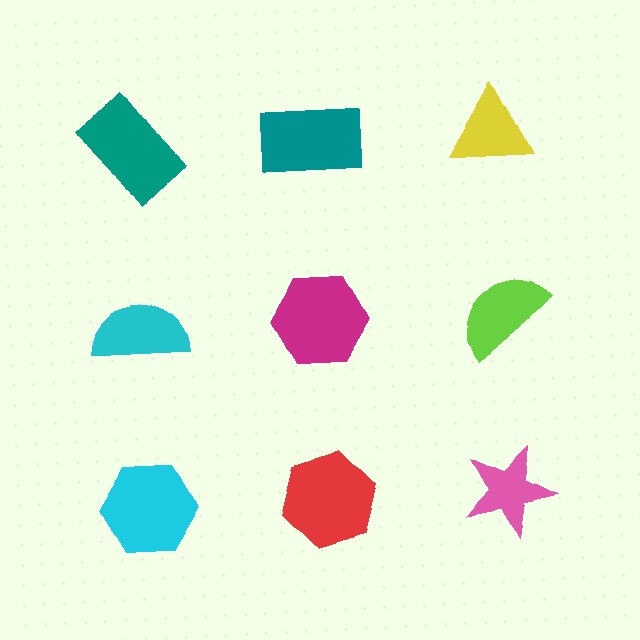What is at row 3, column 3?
A pink star.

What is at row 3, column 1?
A cyan hexagon.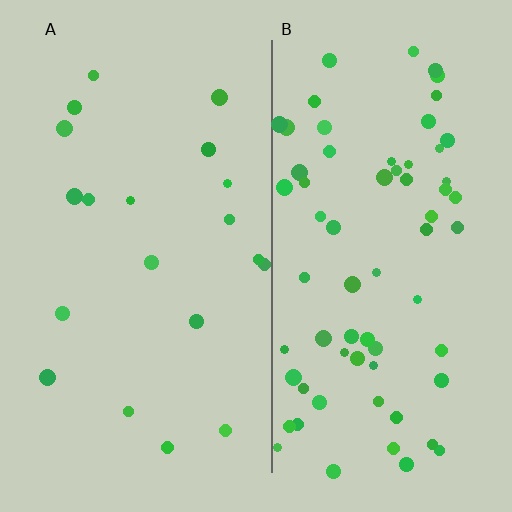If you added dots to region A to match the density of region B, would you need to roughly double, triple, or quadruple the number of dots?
Approximately triple.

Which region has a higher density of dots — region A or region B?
B (the right).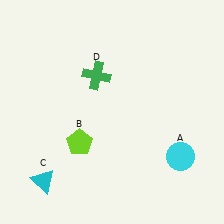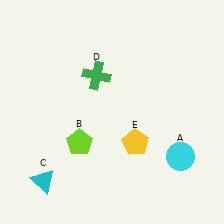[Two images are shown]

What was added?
A yellow pentagon (E) was added in Image 2.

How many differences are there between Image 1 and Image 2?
There is 1 difference between the two images.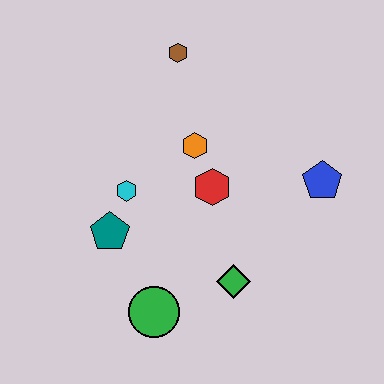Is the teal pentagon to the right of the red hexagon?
No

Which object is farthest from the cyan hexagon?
The blue pentagon is farthest from the cyan hexagon.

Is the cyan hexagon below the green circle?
No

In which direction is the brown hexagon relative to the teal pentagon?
The brown hexagon is above the teal pentagon.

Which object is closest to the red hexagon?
The orange hexagon is closest to the red hexagon.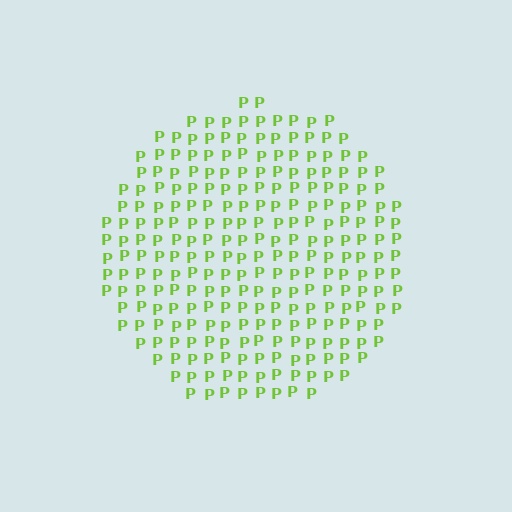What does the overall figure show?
The overall figure shows a circle.